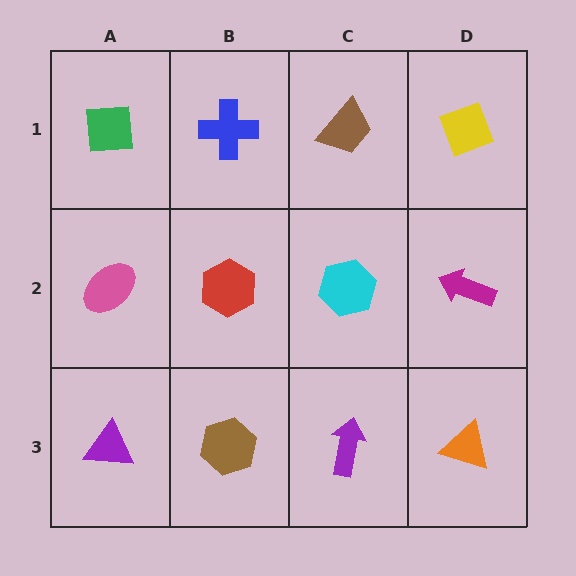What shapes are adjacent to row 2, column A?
A green square (row 1, column A), a purple triangle (row 3, column A), a red hexagon (row 2, column B).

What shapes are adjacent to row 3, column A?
A pink ellipse (row 2, column A), a brown hexagon (row 3, column B).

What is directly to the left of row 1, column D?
A brown trapezoid.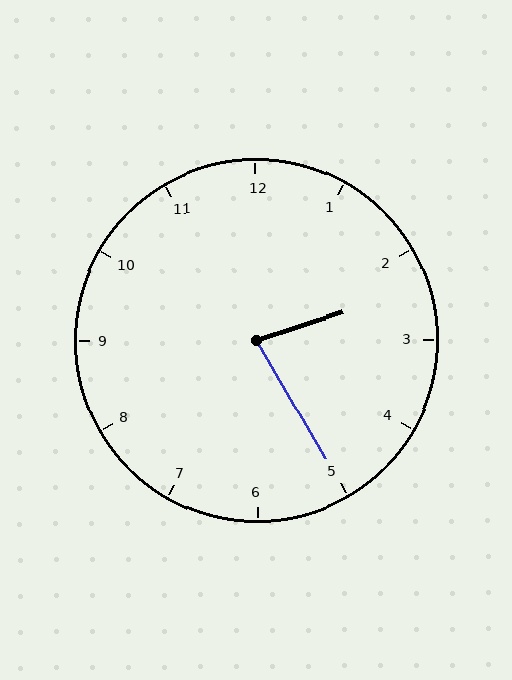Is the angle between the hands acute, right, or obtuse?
It is acute.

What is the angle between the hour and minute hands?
Approximately 78 degrees.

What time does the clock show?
2:25.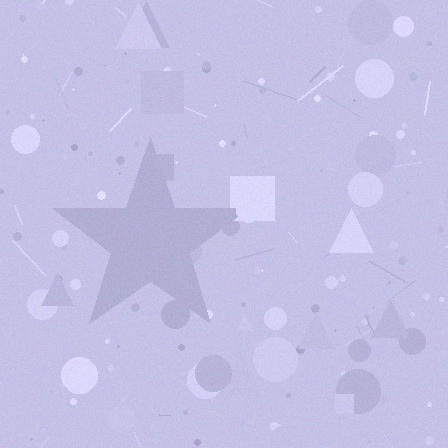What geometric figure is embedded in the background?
A star is embedded in the background.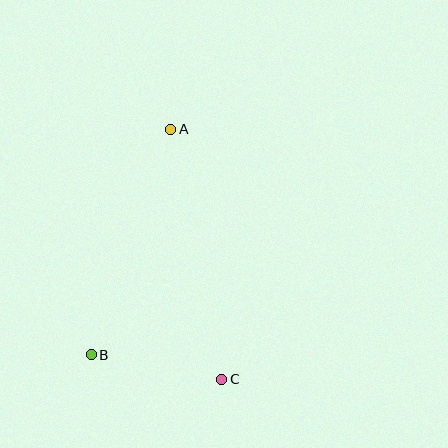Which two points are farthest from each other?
Points A and C are farthest from each other.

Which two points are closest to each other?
Points B and C are closest to each other.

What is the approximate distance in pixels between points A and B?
The distance between A and B is approximately 239 pixels.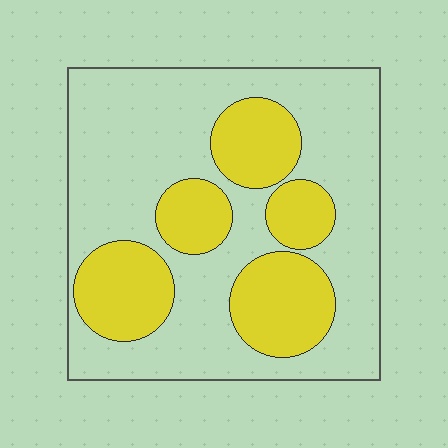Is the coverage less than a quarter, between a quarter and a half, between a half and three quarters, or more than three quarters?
Between a quarter and a half.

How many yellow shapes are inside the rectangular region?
5.